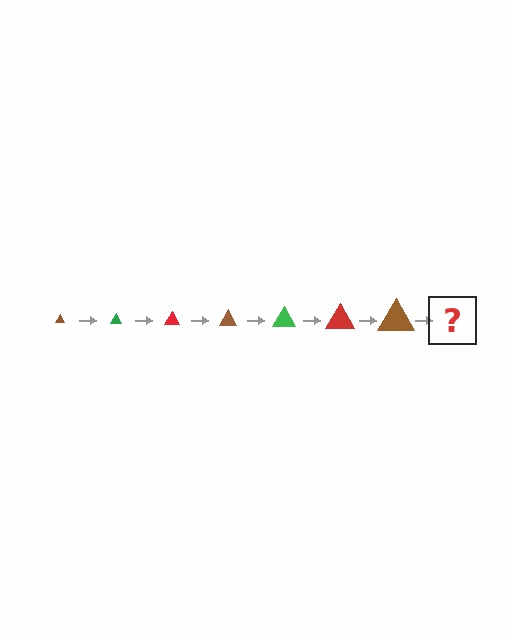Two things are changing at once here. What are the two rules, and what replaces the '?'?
The two rules are that the triangle grows larger each step and the color cycles through brown, green, and red. The '?' should be a green triangle, larger than the previous one.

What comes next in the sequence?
The next element should be a green triangle, larger than the previous one.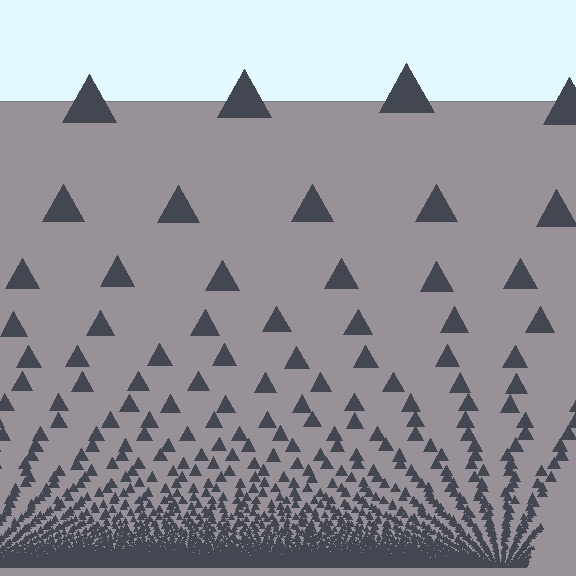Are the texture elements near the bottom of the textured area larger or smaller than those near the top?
Smaller. The gradient is inverted — elements near the bottom are smaller and denser.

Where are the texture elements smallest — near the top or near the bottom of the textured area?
Near the bottom.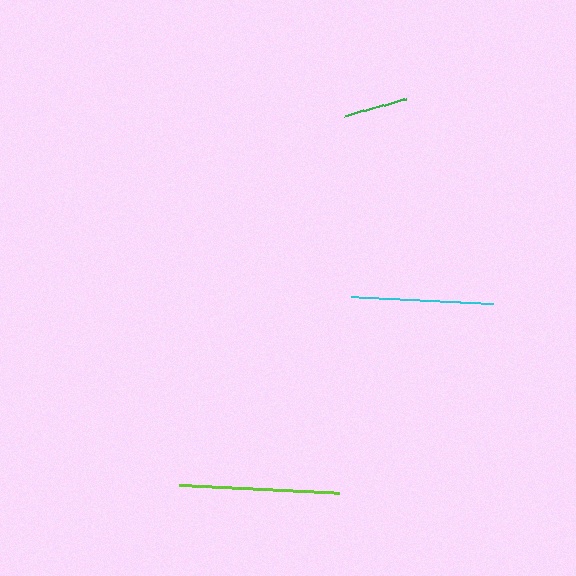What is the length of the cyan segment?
The cyan segment is approximately 143 pixels long.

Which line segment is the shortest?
The green line is the shortest at approximately 65 pixels.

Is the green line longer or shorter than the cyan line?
The cyan line is longer than the green line.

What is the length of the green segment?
The green segment is approximately 65 pixels long.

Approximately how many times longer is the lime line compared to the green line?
The lime line is approximately 2.5 times the length of the green line.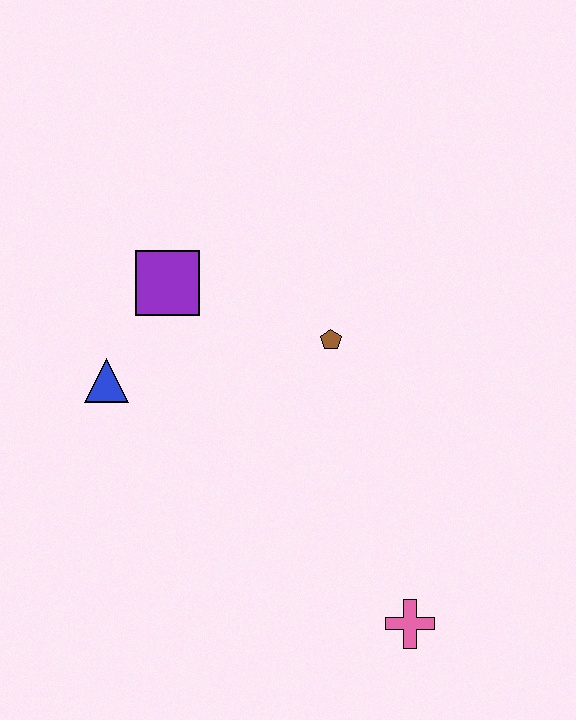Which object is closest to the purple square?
The blue triangle is closest to the purple square.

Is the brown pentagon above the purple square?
No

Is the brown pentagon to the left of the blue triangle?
No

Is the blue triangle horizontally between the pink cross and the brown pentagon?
No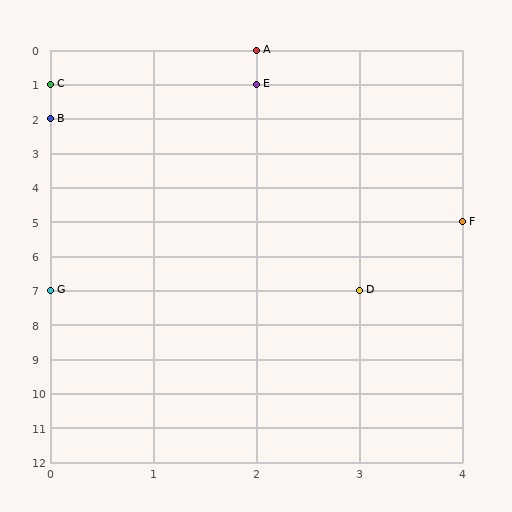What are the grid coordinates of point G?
Point G is at grid coordinates (0, 7).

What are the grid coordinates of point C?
Point C is at grid coordinates (0, 1).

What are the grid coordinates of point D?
Point D is at grid coordinates (3, 7).